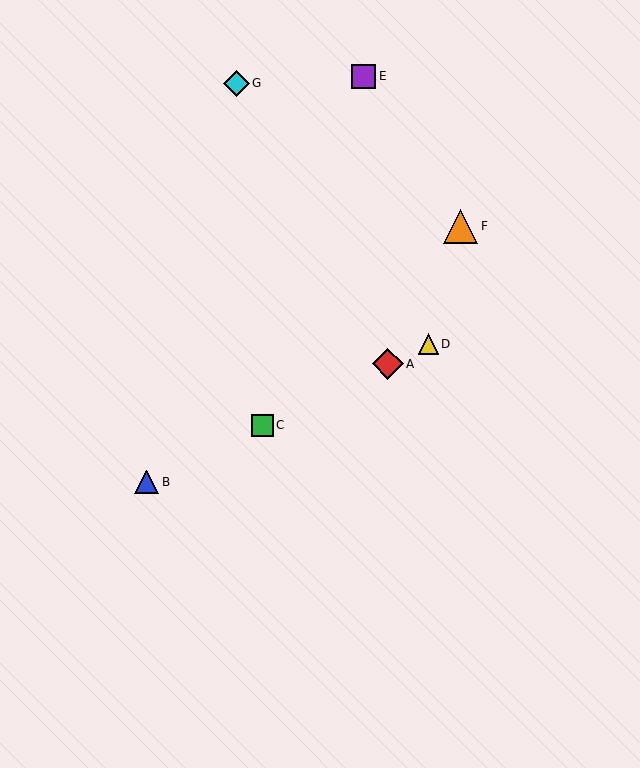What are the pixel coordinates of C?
Object C is at (262, 425).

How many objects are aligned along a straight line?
4 objects (A, B, C, D) are aligned along a straight line.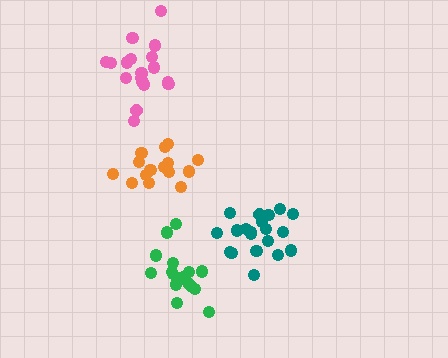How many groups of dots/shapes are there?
There are 4 groups.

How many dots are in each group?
Group 1: 15 dots, Group 2: 16 dots, Group 3: 20 dots, Group 4: 19 dots (70 total).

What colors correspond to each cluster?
The clusters are colored: orange, green, teal, pink.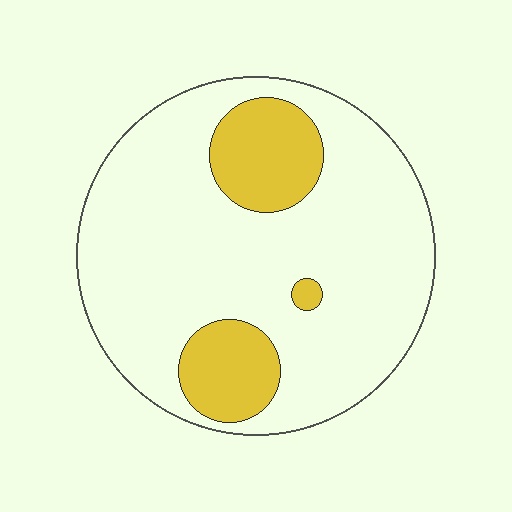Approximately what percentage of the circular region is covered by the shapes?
Approximately 20%.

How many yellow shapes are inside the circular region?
3.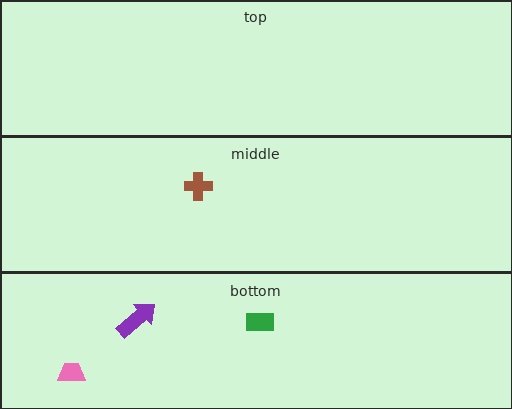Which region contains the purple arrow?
The bottom region.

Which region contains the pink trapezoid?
The bottom region.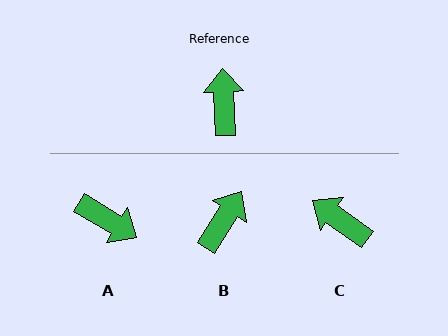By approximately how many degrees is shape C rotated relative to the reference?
Approximately 52 degrees counter-clockwise.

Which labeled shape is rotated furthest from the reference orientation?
A, about 124 degrees away.